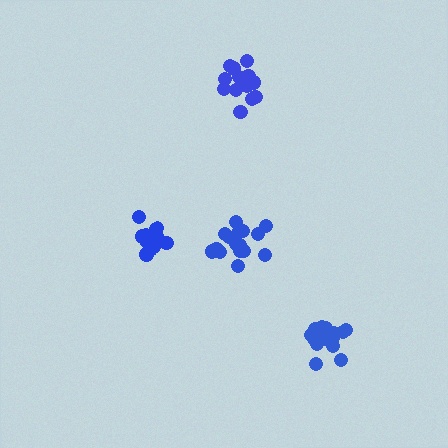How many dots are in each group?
Group 1: 17 dots, Group 2: 13 dots, Group 3: 13 dots, Group 4: 16 dots (59 total).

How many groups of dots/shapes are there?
There are 4 groups.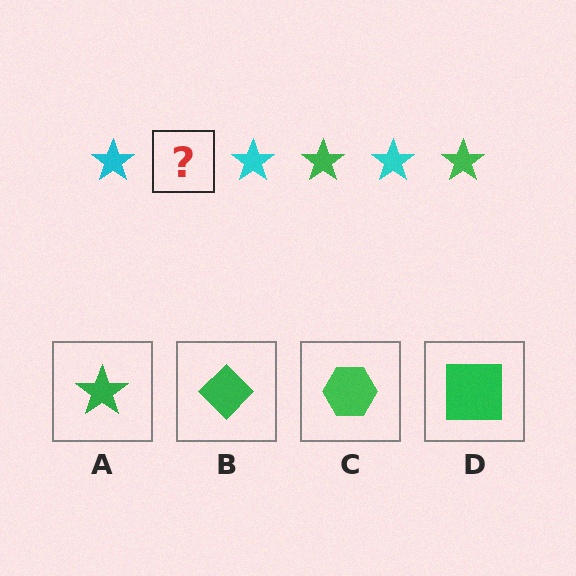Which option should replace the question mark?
Option A.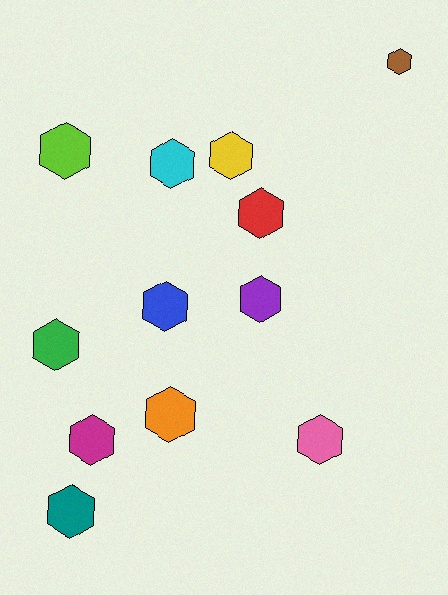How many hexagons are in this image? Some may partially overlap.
There are 12 hexagons.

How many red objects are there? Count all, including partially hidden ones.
There is 1 red object.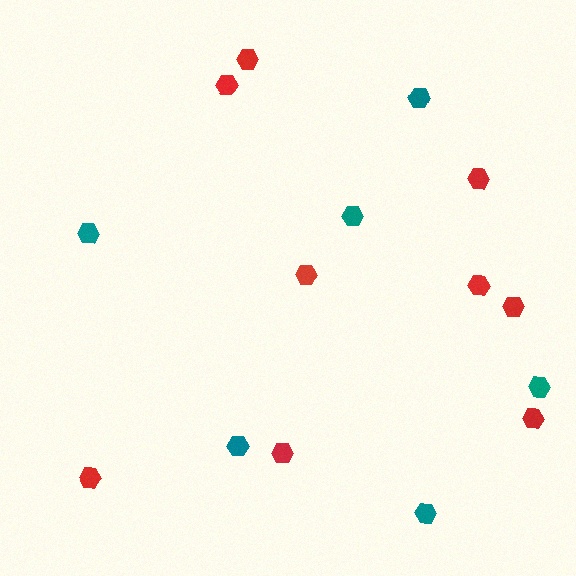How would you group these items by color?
There are 2 groups: one group of red hexagons (9) and one group of teal hexagons (6).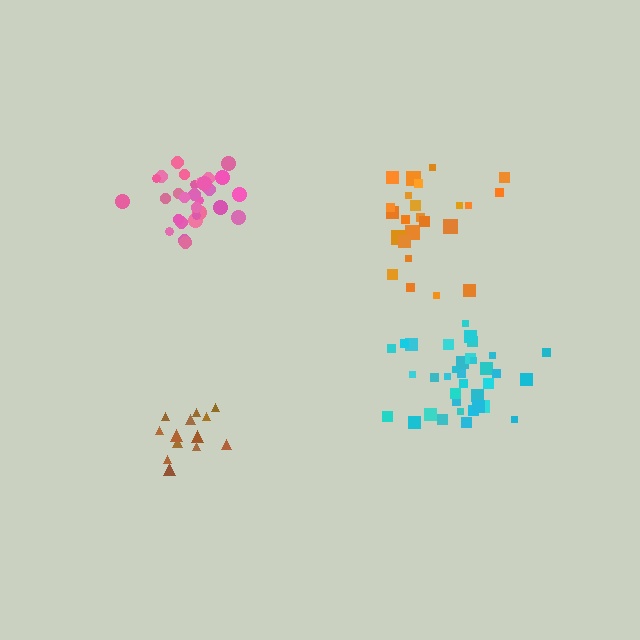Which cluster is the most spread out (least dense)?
Orange.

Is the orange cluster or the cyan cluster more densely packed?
Cyan.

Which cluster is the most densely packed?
Pink.